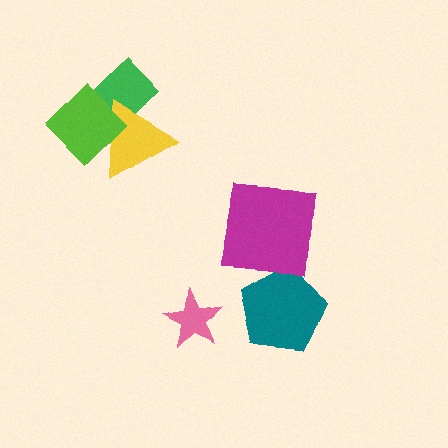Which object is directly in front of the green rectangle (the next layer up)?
The yellow triangle is directly in front of the green rectangle.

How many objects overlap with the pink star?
0 objects overlap with the pink star.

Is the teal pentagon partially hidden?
No, no other shape covers it.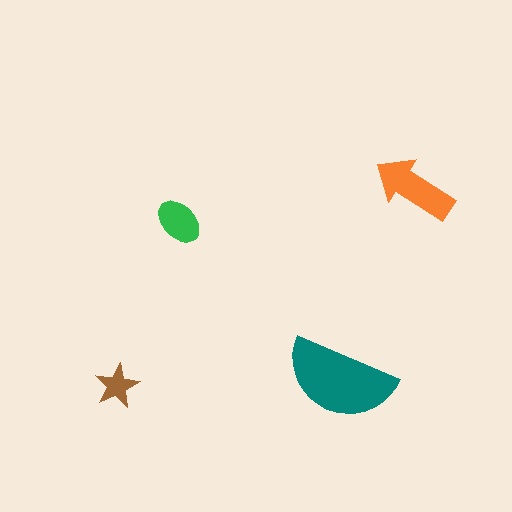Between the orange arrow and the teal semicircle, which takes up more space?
The teal semicircle.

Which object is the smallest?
The brown star.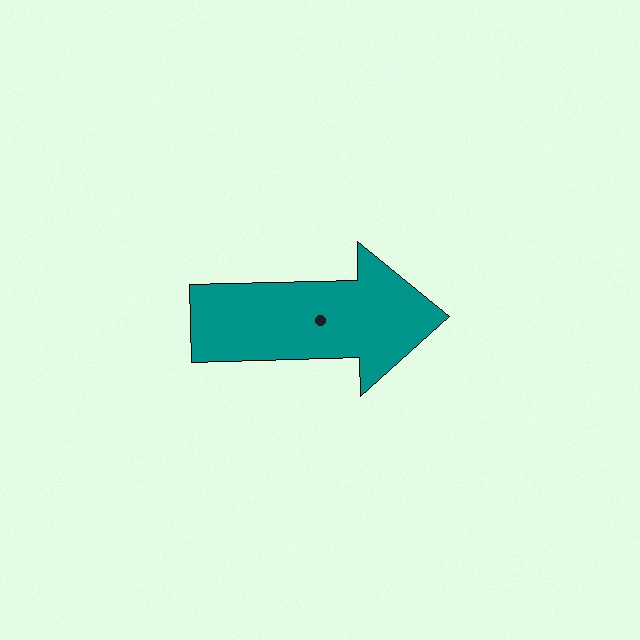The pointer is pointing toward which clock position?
Roughly 3 o'clock.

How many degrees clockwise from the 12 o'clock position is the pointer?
Approximately 89 degrees.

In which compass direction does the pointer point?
East.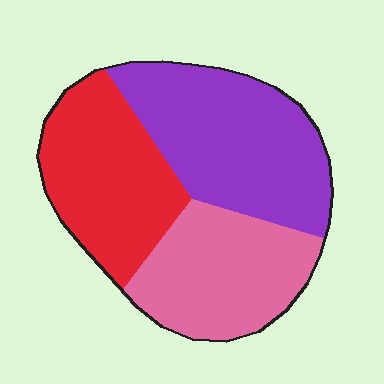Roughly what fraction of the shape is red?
Red takes up about one third (1/3) of the shape.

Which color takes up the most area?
Purple, at roughly 40%.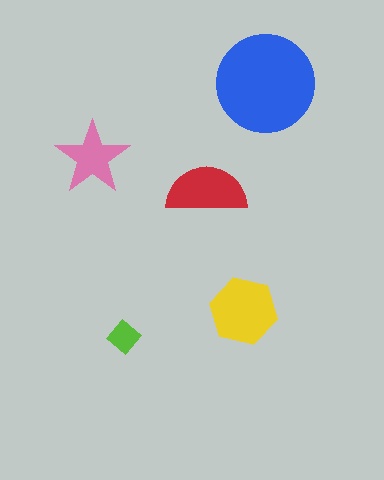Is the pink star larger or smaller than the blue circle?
Smaller.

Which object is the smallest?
The lime diamond.